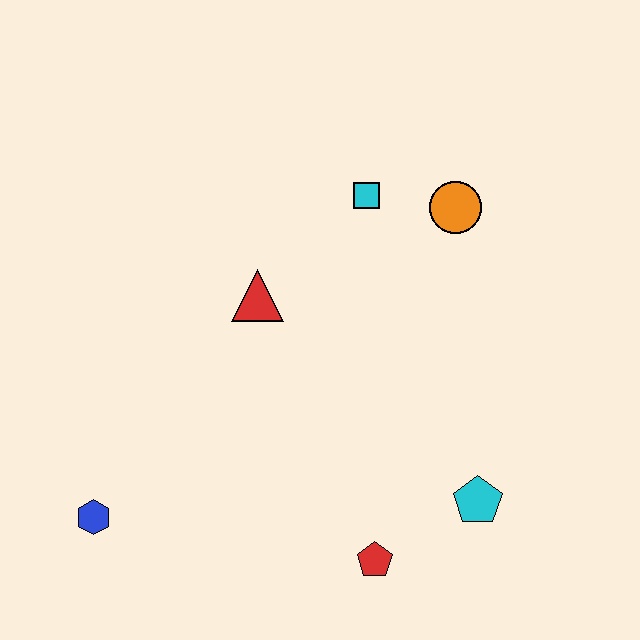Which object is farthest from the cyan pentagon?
The blue hexagon is farthest from the cyan pentagon.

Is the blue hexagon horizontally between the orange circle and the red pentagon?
No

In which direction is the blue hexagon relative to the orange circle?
The blue hexagon is to the left of the orange circle.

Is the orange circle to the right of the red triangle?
Yes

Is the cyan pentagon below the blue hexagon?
No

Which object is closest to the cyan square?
The orange circle is closest to the cyan square.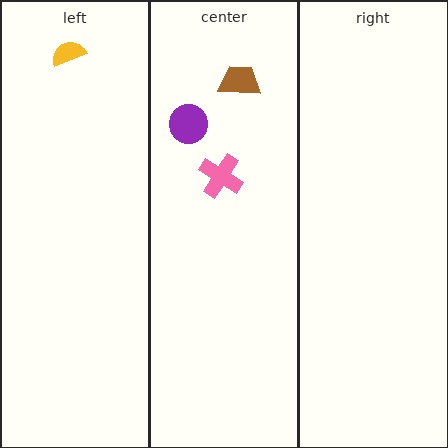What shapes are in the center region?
The brown trapezoid, the pink cross, the purple circle.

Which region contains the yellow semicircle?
The left region.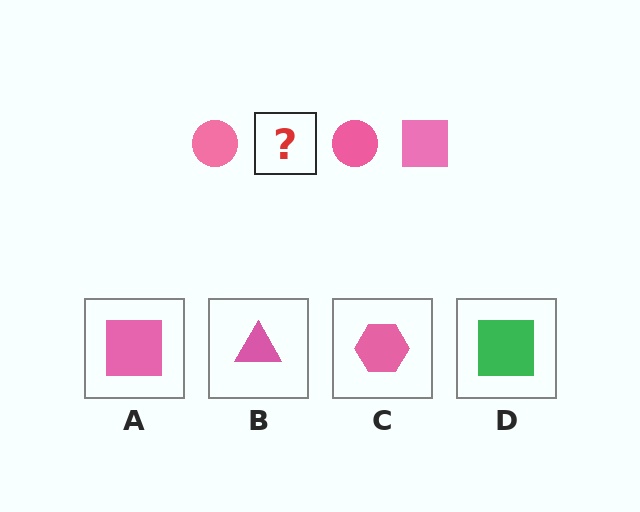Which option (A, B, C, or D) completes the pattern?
A.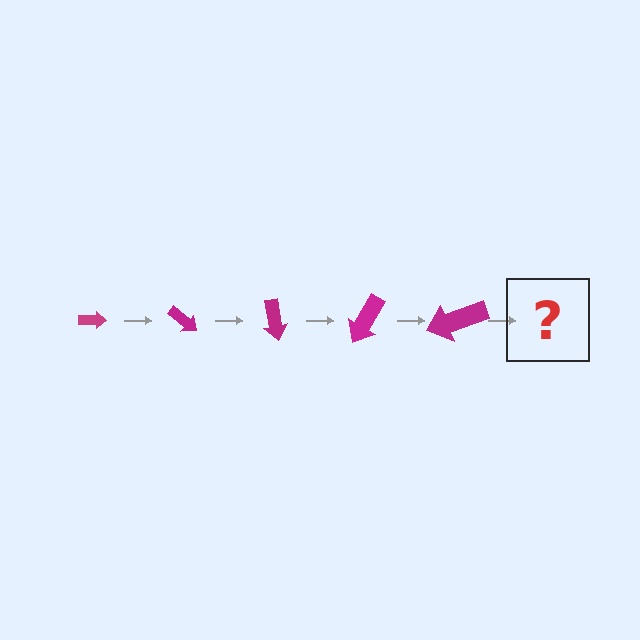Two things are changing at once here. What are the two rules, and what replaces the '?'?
The two rules are that the arrow grows larger each step and it rotates 40 degrees each step. The '?' should be an arrow, larger than the previous one and rotated 200 degrees from the start.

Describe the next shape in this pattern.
It should be an arrow, larger than the previous one and rotated 200 degrees from the start.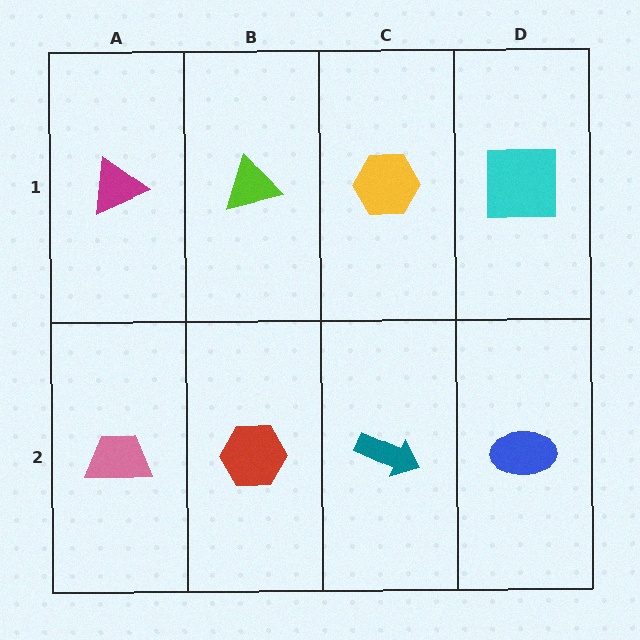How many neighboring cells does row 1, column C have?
3.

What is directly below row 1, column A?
A pink trapezoid.